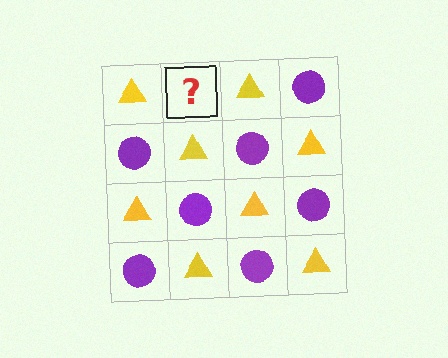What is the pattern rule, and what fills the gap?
The rule is that it alternates yellow triangle and purple circle in a checkerboard pattern. The gap should be filled with a purple circle.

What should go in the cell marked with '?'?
The missing cell should contain a purple circle.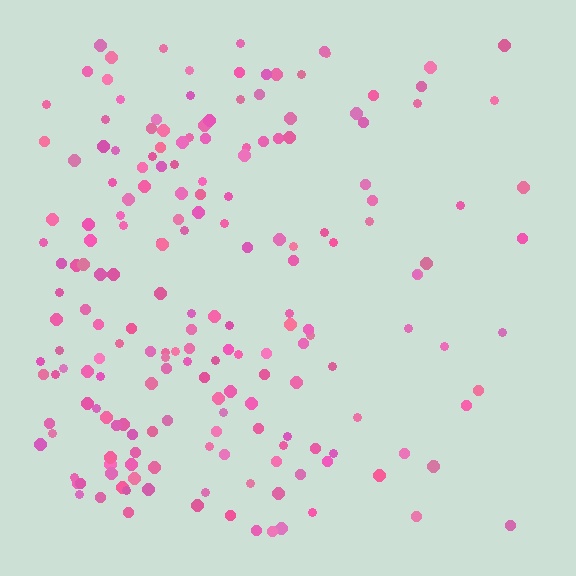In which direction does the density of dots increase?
From right to left, with the left side densest.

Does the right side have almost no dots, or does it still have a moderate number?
Still a moderate number, just noticeably fewer than the left.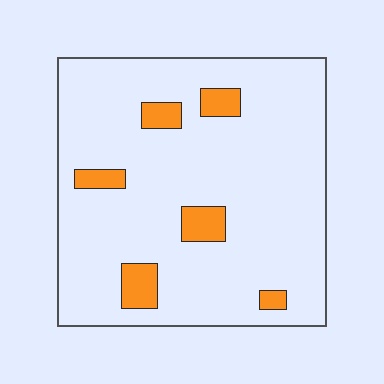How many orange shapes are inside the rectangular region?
6.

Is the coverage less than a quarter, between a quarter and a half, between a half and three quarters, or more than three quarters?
Less than a quarter.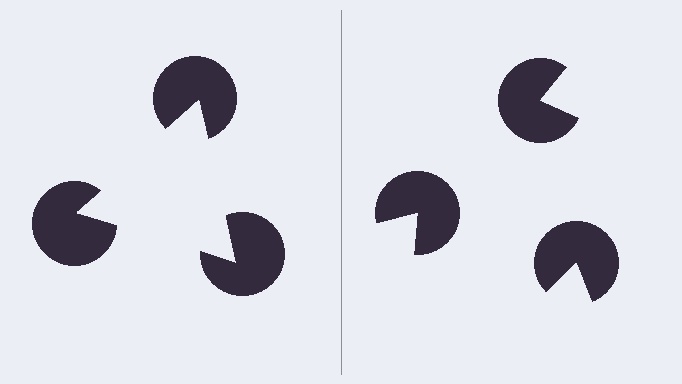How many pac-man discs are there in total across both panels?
6 — 3 on each side.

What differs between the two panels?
The pac-man discs are positioned identically on both sides; only the wedge orientations differ. On the left they align to a triangle; on the right they are misaligned.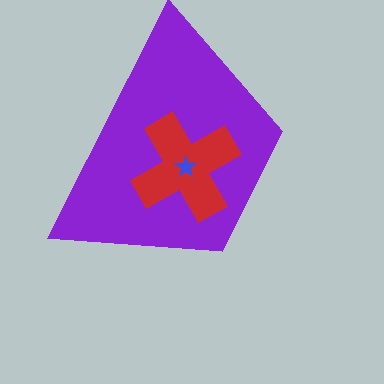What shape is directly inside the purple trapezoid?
The red cross.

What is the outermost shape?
The purple trapezoid.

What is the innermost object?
The blue star.